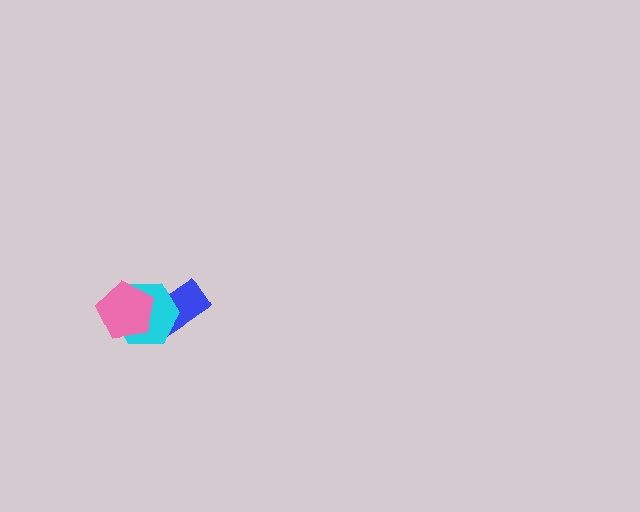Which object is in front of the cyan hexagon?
The pink pentagon is in front of the cyan hexagon.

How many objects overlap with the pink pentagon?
1 object overlaps with the pink pentagon.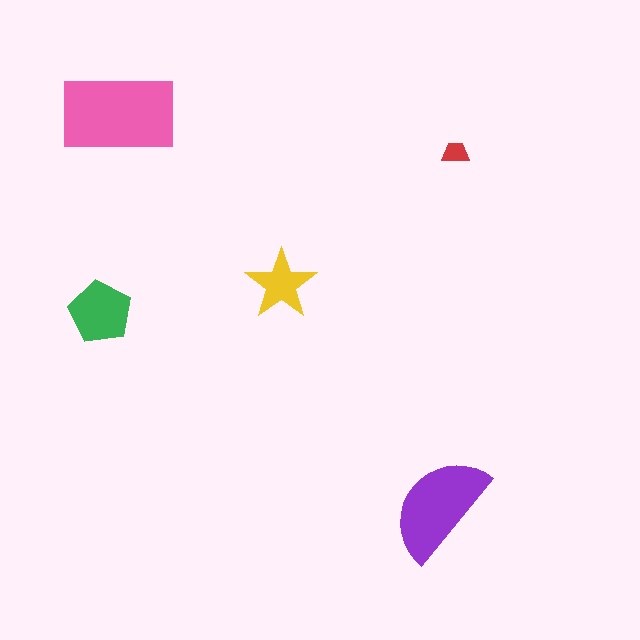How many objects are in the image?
There are 5 objects in the image.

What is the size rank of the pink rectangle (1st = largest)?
1st.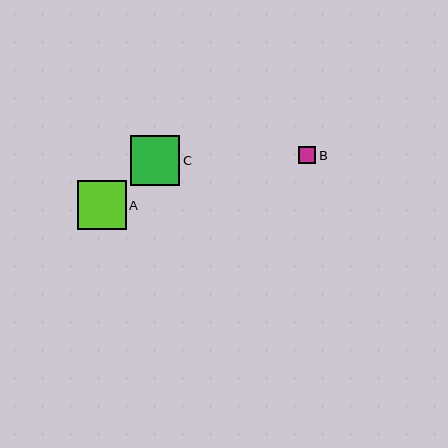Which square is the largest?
Square C is the largest with a size of approximately 49 pixels.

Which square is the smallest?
Square B is the smallest with a size of approximately 17 pixels.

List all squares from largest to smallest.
From largest to smallest: C, A, B.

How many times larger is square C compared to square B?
Square C is approximately 2.9 times the size of square B.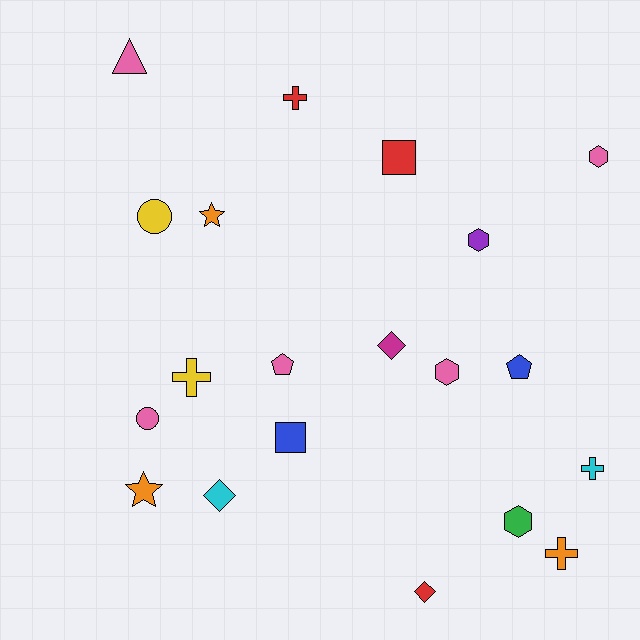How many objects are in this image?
There are 20 objects.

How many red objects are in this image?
There are 3 red objects.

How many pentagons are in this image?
There are 2 pentagons.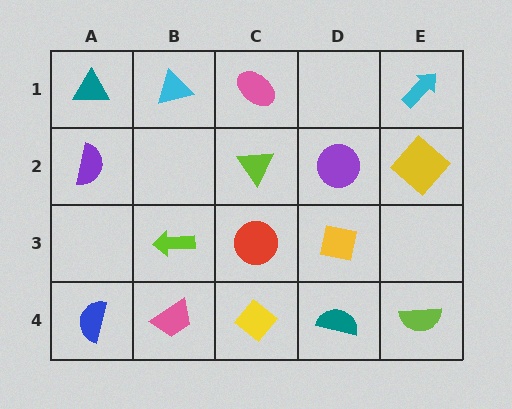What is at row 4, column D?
A teal semicircle.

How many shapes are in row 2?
4 shapes.